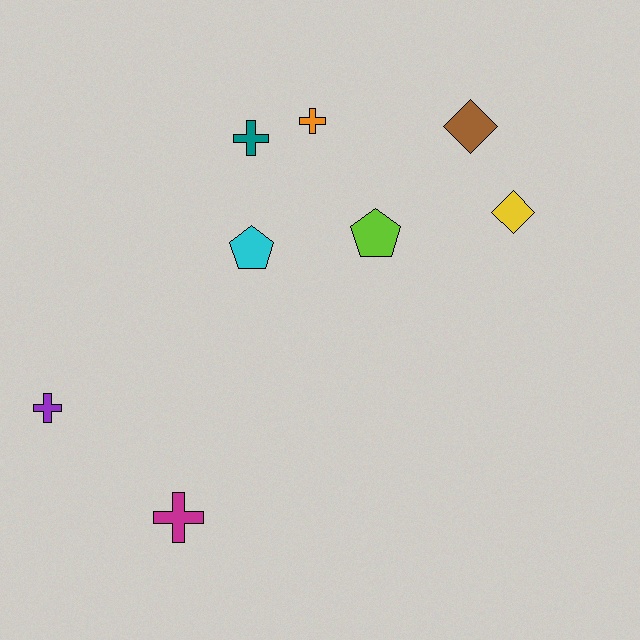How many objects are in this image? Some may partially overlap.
There are 8 objects.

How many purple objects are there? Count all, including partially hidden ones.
There is 1 purple object.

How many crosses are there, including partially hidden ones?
There are 4 crosses.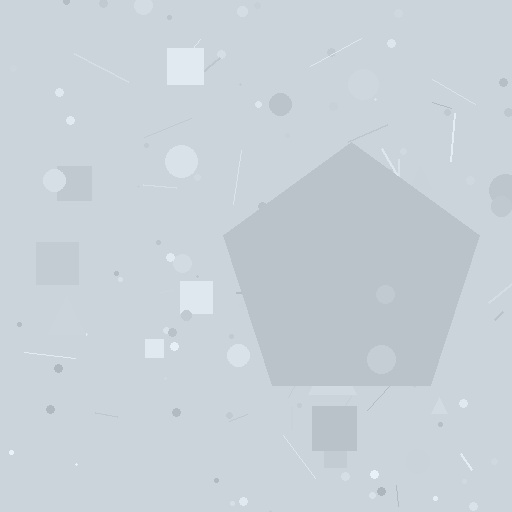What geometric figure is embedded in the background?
A pentagon is embedded in the background.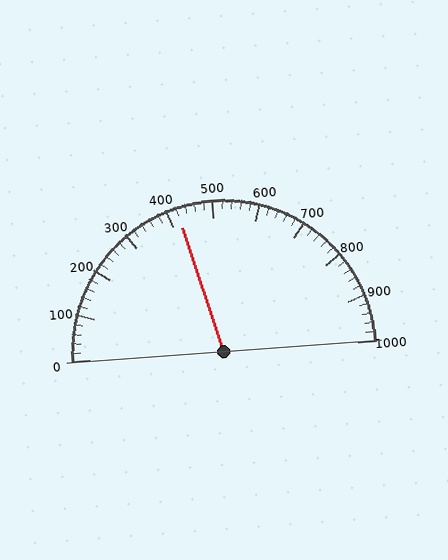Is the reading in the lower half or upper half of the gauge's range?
The reading is in the lower half of the range (0 to 1000).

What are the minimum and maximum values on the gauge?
The gauge ranges from 0 to 1000.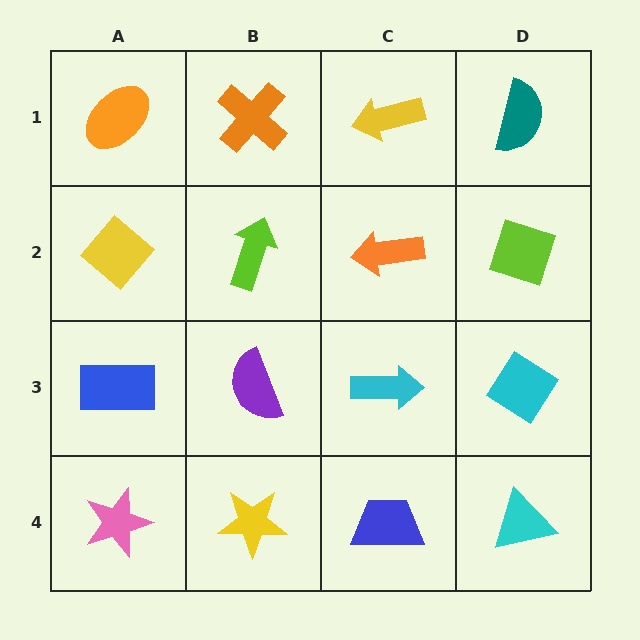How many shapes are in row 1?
4 shapes.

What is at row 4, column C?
A blue trapezoid.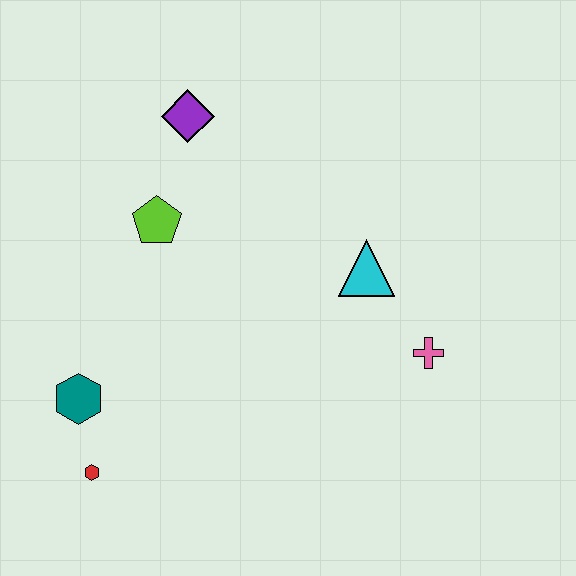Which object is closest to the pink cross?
The cyan triangle is closest to the pink cross.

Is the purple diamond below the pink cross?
No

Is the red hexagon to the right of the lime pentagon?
No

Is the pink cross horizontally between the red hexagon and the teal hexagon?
No